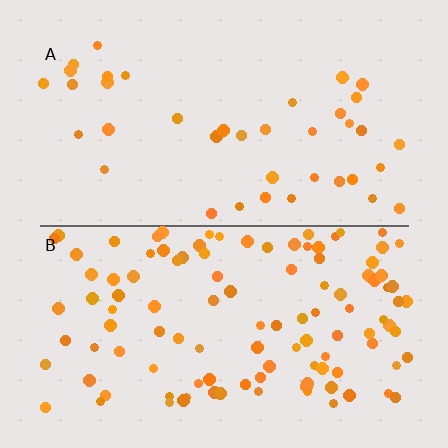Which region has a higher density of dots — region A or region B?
B (the bottom).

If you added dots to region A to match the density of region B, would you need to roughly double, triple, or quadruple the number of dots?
Approximately triple.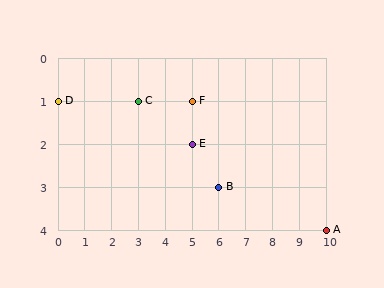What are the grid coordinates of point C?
Point C is at grid coordinates (3, 1).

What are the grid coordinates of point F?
Point F is at grid coordinates (5, 1).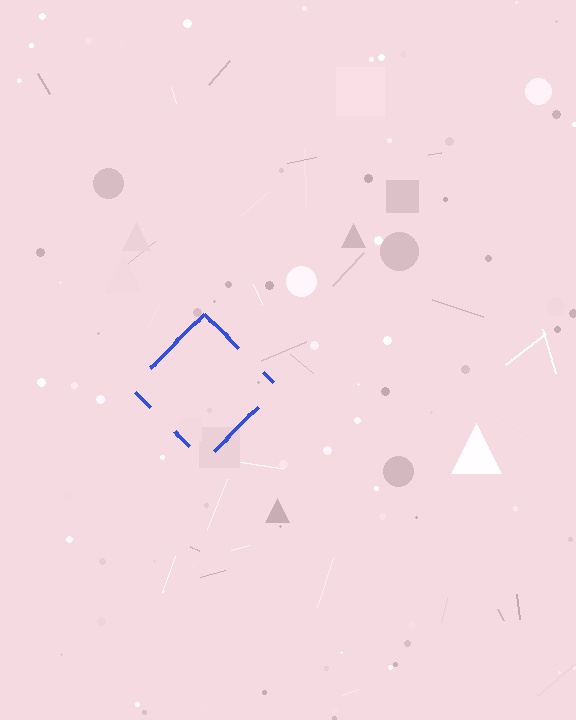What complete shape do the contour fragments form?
The contour fragments form a diamond.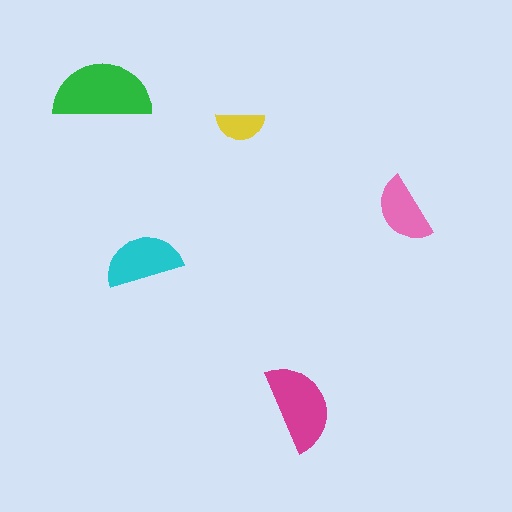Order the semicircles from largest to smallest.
the green one, the magenta one, the cyan one, the pink one, the yellow one.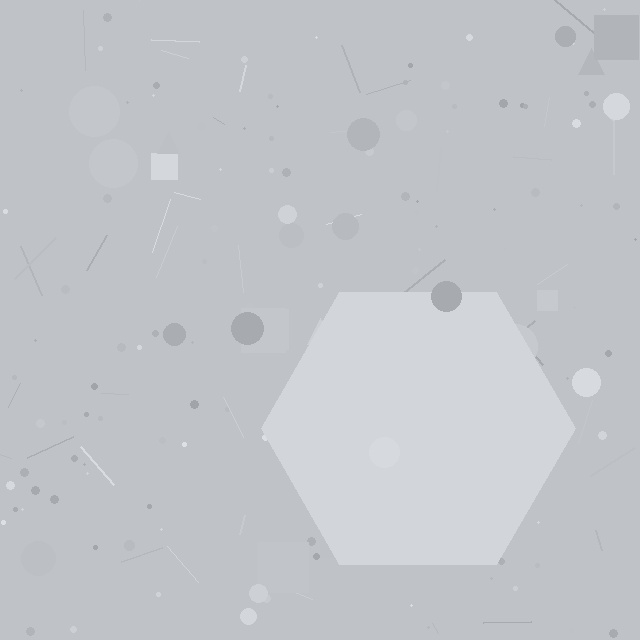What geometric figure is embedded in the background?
A hexagon is embedded in the background.